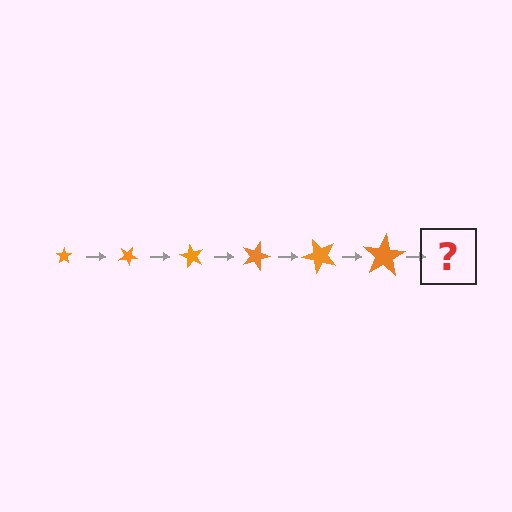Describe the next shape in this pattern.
It should be a star, larger than the previous one and rotated 180 degrees from the start.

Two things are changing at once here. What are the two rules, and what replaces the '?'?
The two rules are that the star grows larger each step and it rotates 30 degrees each step. The '?' should be a star, larger than the previous one and rotated 180 degrees from the start.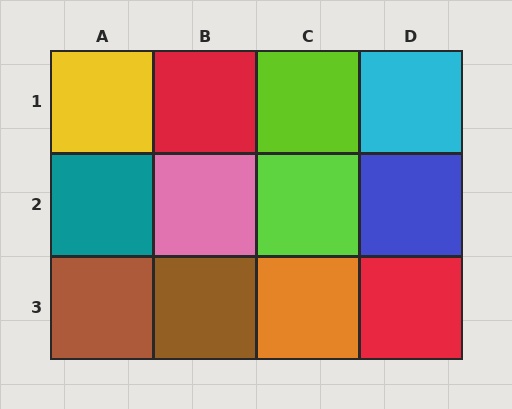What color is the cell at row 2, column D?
Blue.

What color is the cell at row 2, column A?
Teal.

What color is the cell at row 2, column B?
Pink.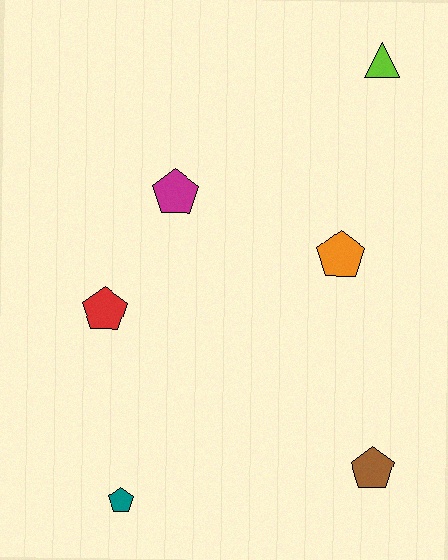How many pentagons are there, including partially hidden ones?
There are 5 pentagons.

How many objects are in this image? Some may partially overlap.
There are 6 objects.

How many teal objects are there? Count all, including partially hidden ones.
There is 1 teal object.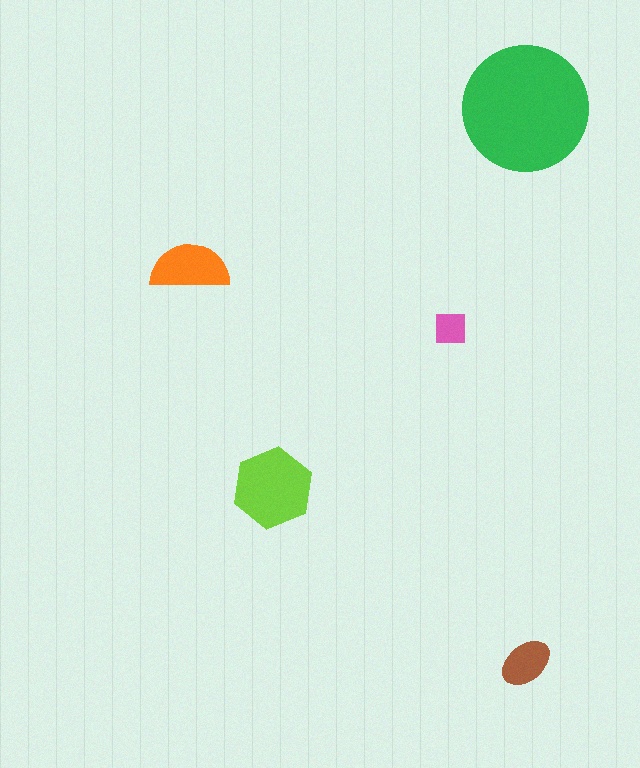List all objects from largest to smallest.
The green circle, the lime hexagon, the orange semicircle, the brown ellipse, the pink square.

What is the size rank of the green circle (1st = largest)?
1st.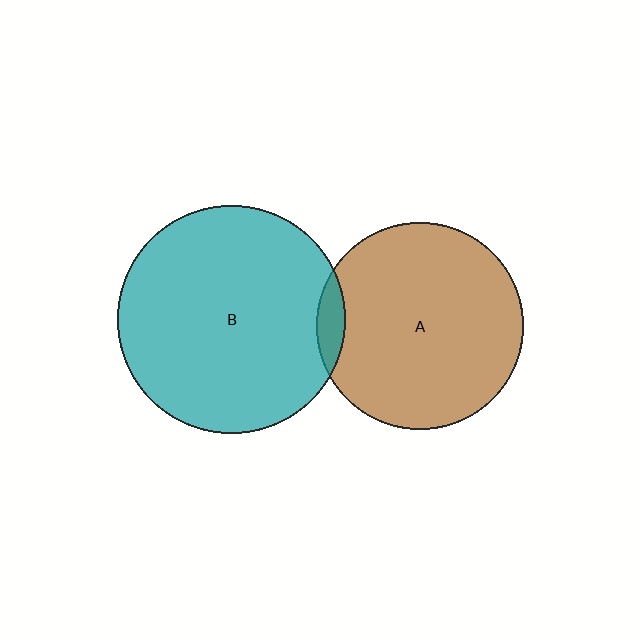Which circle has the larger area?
Circle B (teal).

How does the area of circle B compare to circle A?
Approximately 1.2 times.